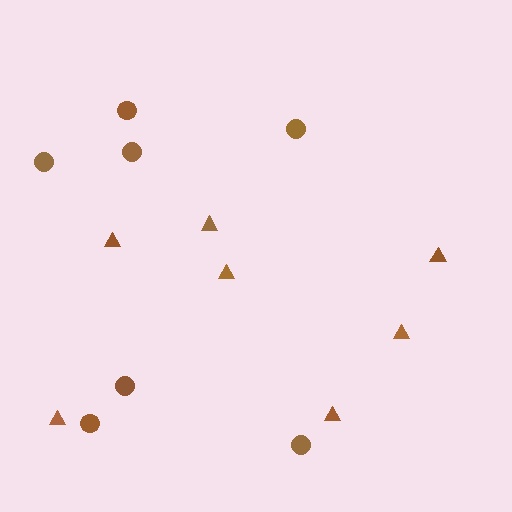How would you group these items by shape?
There are 2 groups: one group of circles (7) and one group of triangles (7).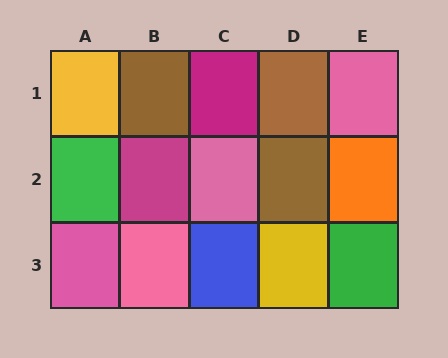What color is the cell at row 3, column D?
Yellow.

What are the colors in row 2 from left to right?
Green, magenta, pink, brown, orange.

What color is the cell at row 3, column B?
Pink.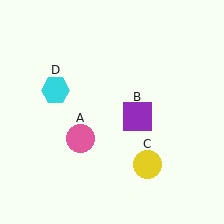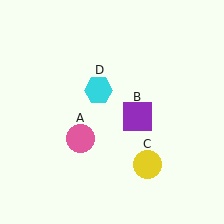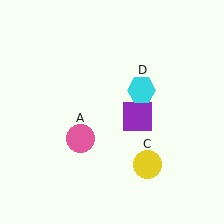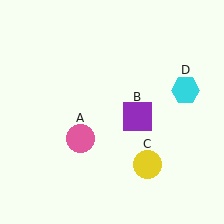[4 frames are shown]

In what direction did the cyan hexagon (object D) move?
The cyan hexagon (object D) moved right.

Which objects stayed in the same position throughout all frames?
Pink circle (object A) and purple square (object B) and yellow circle (object C) remained stationary.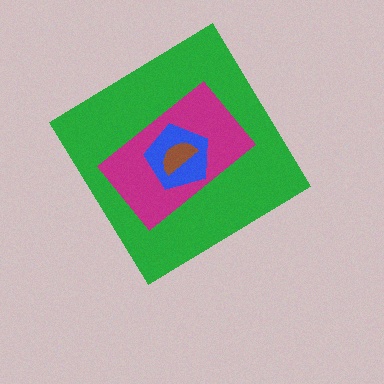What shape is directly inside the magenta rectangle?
The blue pentagon.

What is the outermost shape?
The green diamond.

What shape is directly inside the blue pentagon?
The brown semicircle.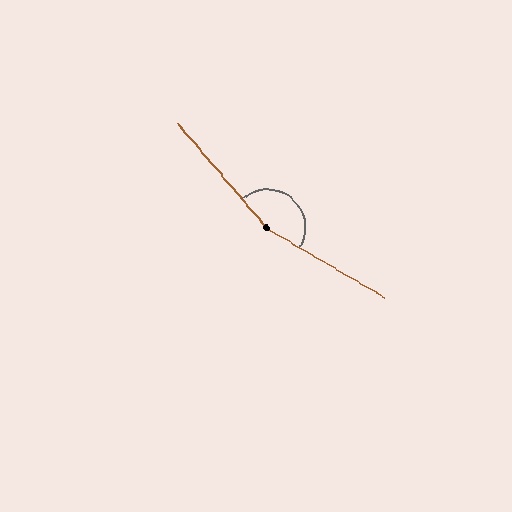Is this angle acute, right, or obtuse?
It is obtuse.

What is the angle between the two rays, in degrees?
Approximately 161 degrees.